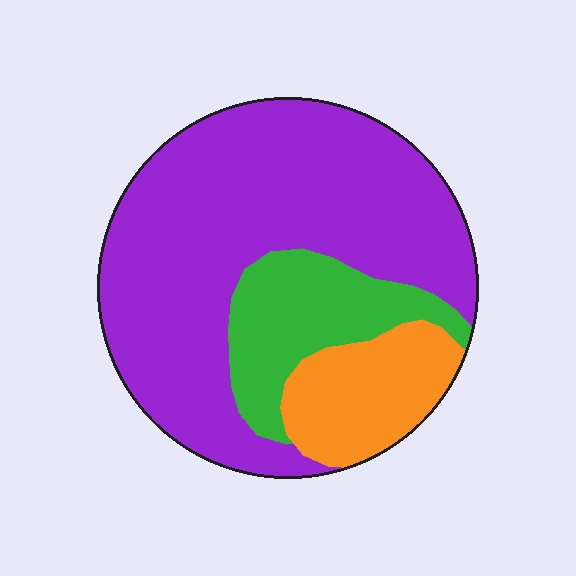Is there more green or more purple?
Purple.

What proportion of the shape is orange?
Orange takes up about one sixth (1/6) of the shape.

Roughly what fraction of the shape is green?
Green takes up about one sixth (1/6) of the shape.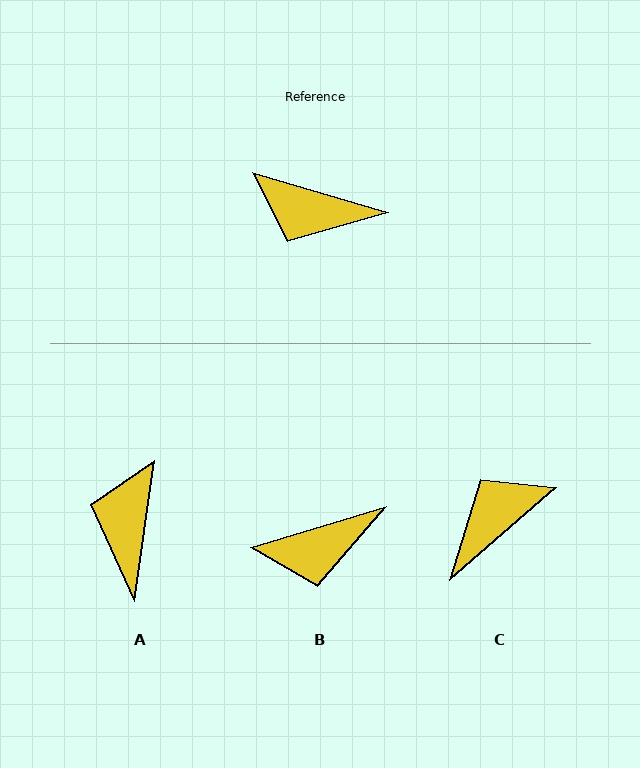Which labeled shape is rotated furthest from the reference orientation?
C, about 123 degrees away.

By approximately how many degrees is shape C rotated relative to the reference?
Approximately 123 degrees clockwise.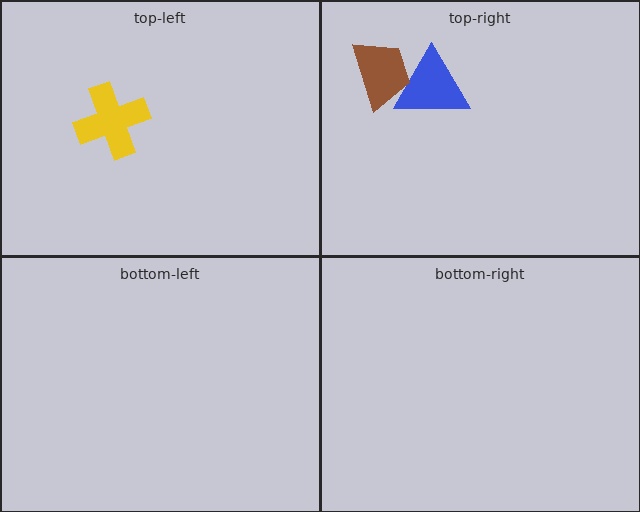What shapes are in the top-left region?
The yellow cross.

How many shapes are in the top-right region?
2.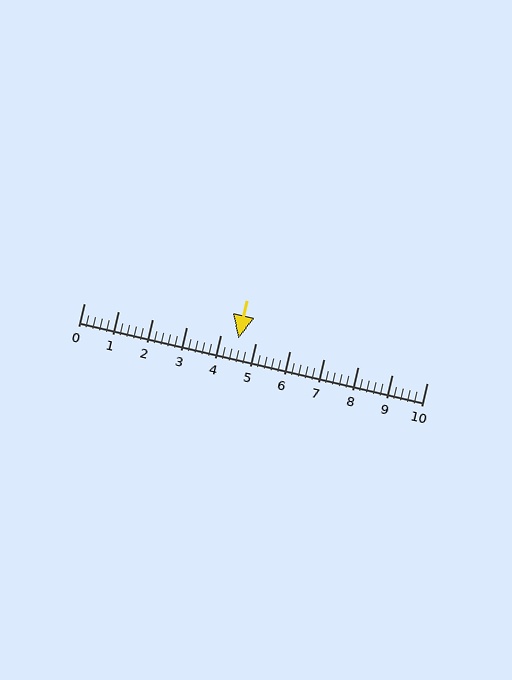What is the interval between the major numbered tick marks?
The major tick marks are spaced 1 units apart.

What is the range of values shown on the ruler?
The ruler shows values from 0 to 10.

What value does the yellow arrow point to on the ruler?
The yellow arrow points to approximately 4.5.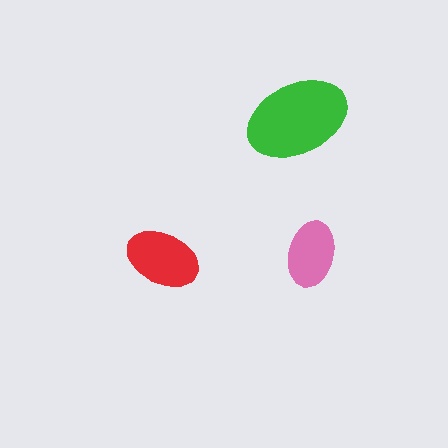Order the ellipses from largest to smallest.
the green one, the red one, the pink one.